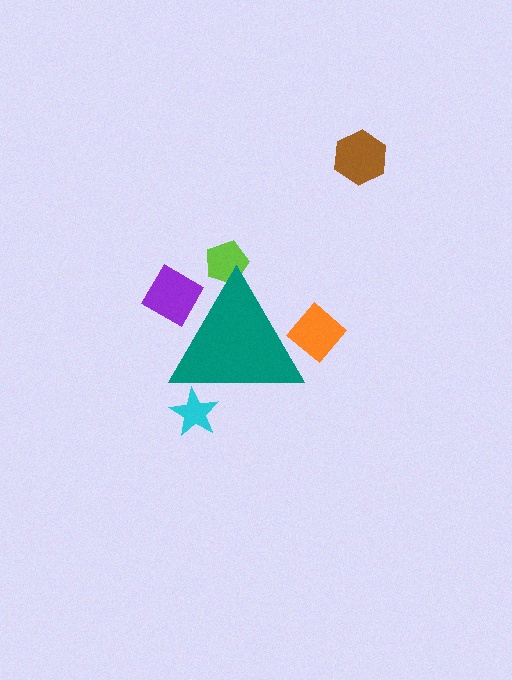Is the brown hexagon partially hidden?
No, the brown hexagon is fully visible.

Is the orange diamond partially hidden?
Yes, the orange diamond is partially hidden behind the teal triangle.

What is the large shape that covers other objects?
A teal triangle.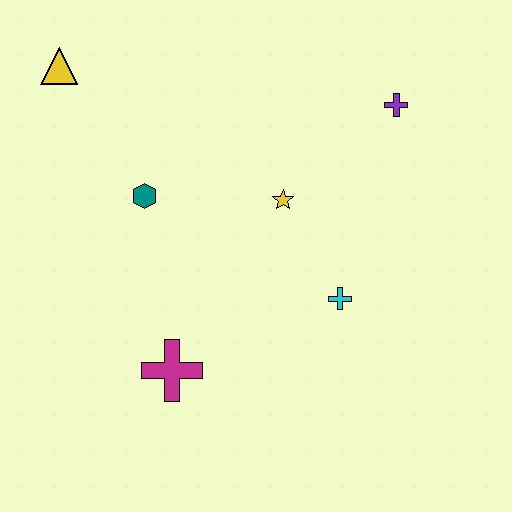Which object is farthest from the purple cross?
The magenta cross is farthest from the purple cross.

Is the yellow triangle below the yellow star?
No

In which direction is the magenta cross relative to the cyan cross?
The magenta cross is to the left of the cyan cross.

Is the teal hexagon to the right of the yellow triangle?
Yes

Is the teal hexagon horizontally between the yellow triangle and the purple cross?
Yes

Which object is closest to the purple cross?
The yellow star is closest to the purple cross.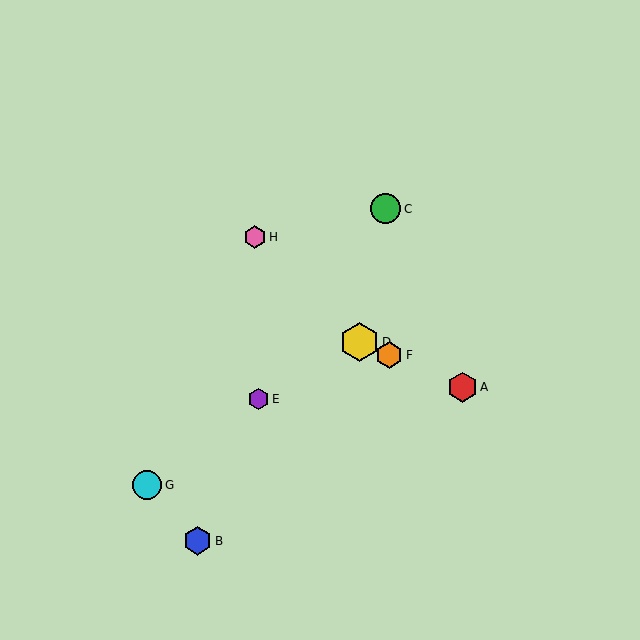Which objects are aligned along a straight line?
Objects A, D, F are aligned along a straight line.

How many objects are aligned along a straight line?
3 objects (A, D, F) are aligned along a straight line.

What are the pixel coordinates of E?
Object E is at (259, 399).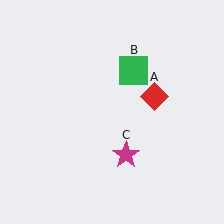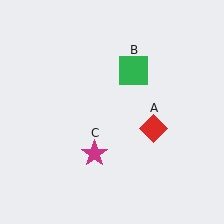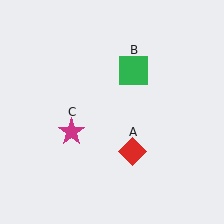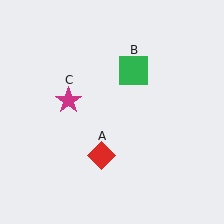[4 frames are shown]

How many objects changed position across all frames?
2 objects changed position: red diamond (object A), magenta star (object C).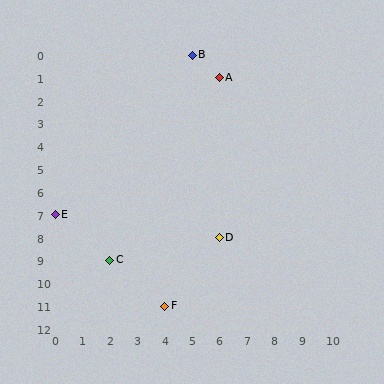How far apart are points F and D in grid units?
Points F and D are 2 columns and 3 rows apart (about 3.6 grid units diagonally).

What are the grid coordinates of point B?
Point B is at grid coordinates (5, 0).